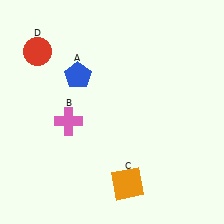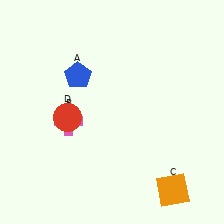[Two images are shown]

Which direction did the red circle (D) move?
The red circle (D) moved down.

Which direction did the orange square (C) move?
The orange square (C) moved right.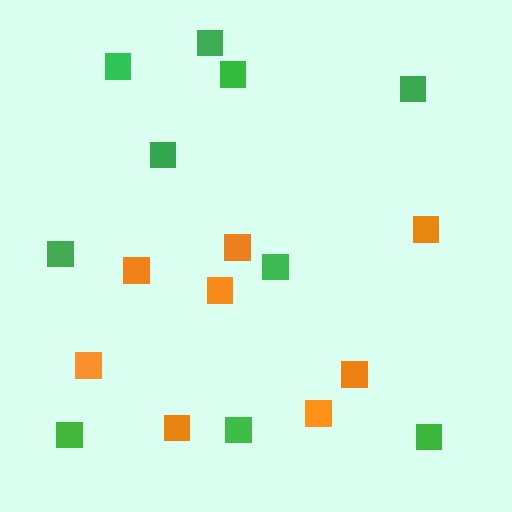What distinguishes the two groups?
There are 2 groups: one group of orange squares (8) and one group of green squares (10).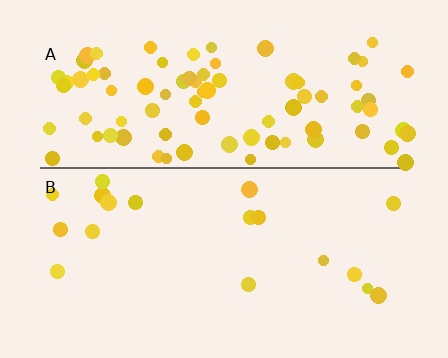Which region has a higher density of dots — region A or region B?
A (the top).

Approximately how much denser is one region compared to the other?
Approximately 4.6× — region A over region B.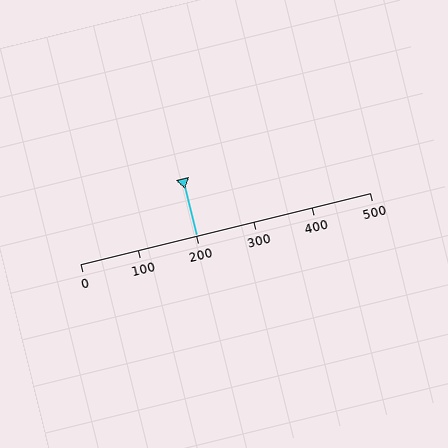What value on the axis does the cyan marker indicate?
The marker indicates approximately 200.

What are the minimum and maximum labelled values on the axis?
The axis runs from 0 to 500.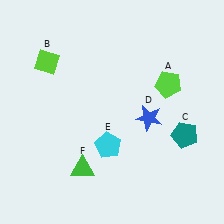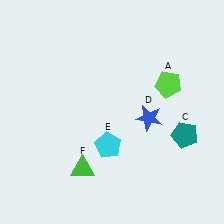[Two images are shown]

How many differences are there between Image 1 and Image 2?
There is 1 difference between the two images.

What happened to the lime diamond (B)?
The lime diamond (B) was removed in Image 2. It was in the top-left area of Image 1.